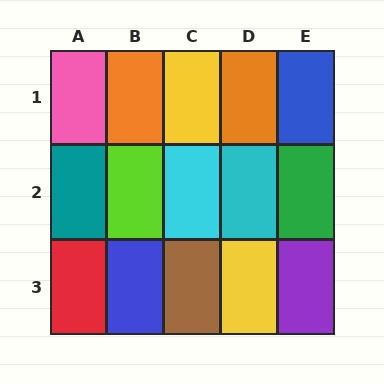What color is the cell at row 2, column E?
Green.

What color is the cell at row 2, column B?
Lime.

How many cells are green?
1 cell is green.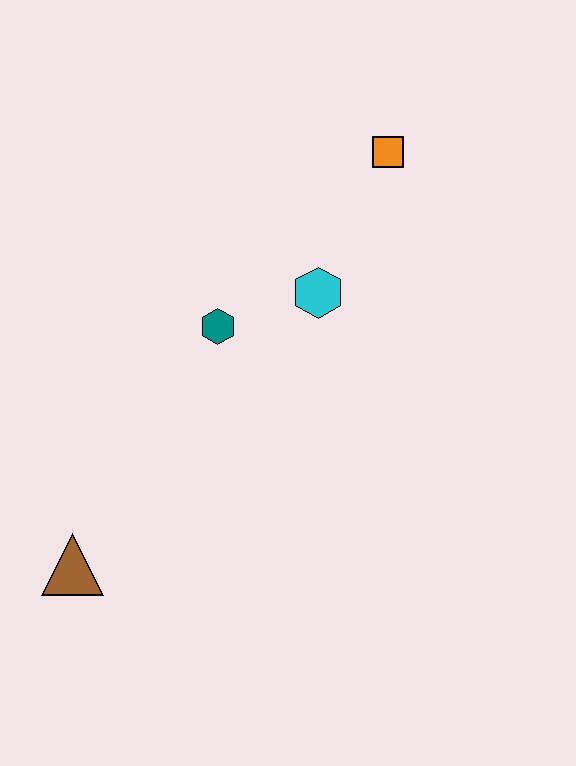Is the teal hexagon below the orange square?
Yes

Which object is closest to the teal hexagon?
The cyan hexagon is closest to the teal hexagon.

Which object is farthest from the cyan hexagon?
The brown triangle is farthest from the cyan hexagon.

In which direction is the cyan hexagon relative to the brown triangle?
The cyan hexagon is above the brown triangle.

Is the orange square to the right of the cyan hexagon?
Yes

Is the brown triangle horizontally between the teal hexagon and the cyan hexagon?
No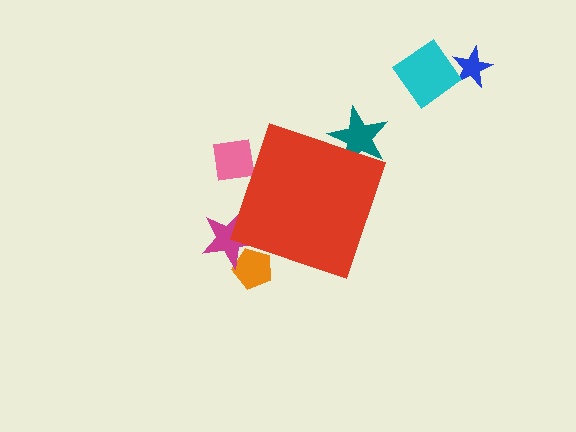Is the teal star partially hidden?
Yes, the teal star is partially hidden behind the red diamond.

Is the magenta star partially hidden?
Yes, the magenta star is partially hidden behind the red diamond.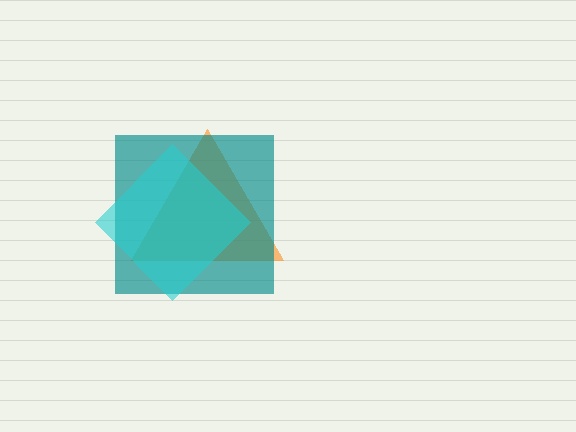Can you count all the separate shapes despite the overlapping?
Yes, there are 3 separate shapes.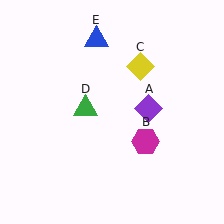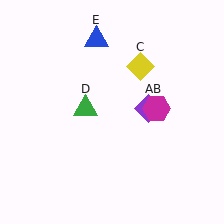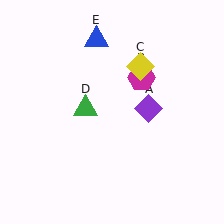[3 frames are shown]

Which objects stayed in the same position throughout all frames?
Purple diamond (object A) and yellow diamond (object C) and green triangle (object D) and blue triangle (object E) remained stationary.